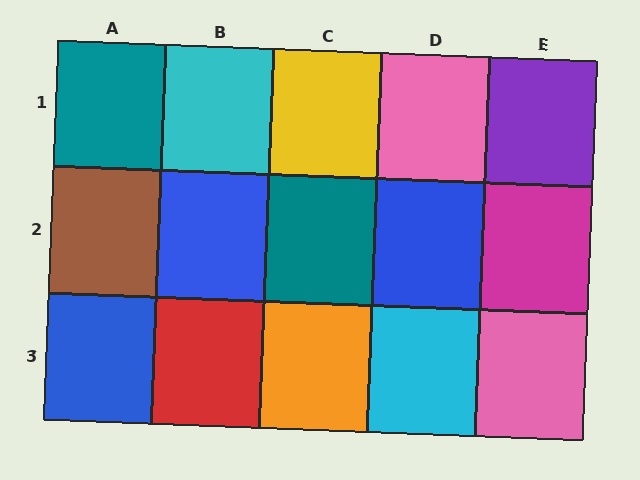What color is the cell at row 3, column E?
Pink.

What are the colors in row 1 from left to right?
Teal, cyan, yellow, pink, purple.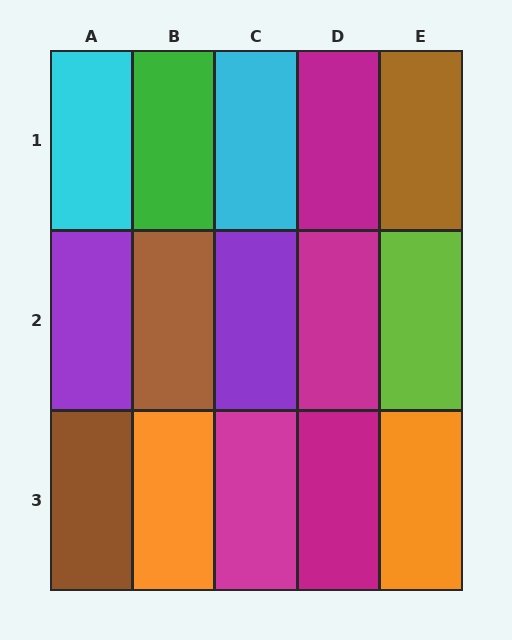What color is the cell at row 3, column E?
Orange.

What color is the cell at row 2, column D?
Magenta.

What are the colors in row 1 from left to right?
Cyan, green, cyan, magenta, brown.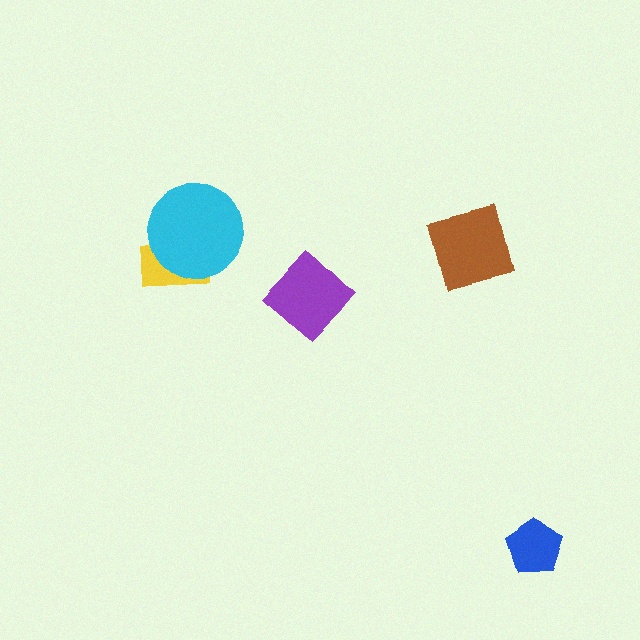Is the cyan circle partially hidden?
No, no other shape covers it.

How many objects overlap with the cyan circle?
1 object overlaps with the cyan circle.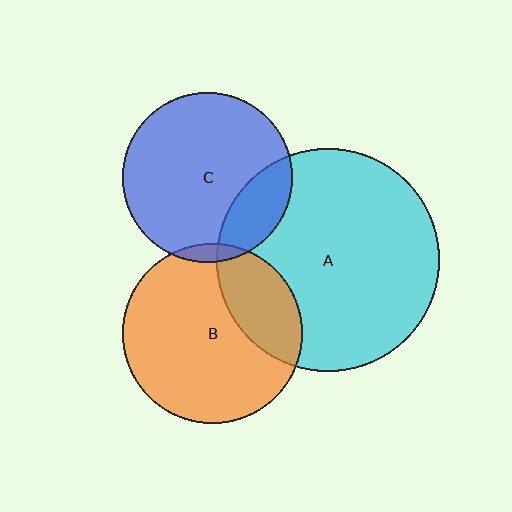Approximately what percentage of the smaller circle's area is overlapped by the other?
Approximately 20%.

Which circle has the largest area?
Circle A (cyan).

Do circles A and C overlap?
Yes.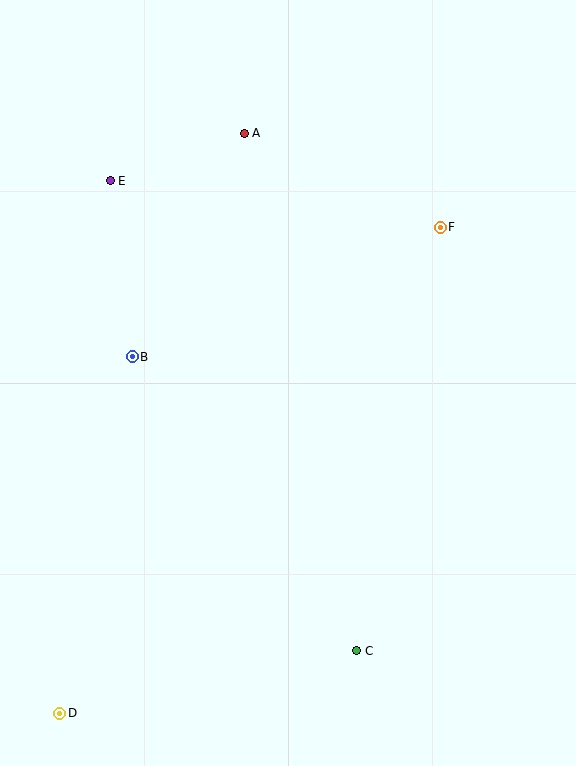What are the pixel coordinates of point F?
Point F is at (440, 227).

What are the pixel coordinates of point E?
Point E is at (110, 181).